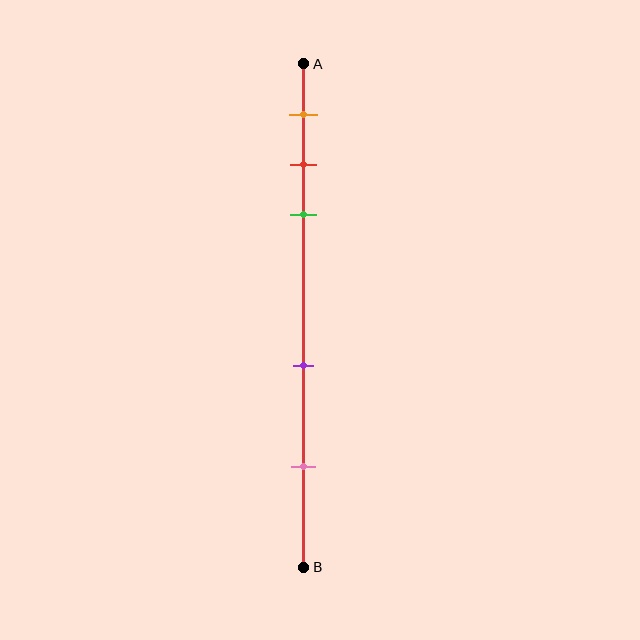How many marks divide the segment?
There are 5 marks dividing the segment.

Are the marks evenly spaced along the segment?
No, the marks are not evenly spaced.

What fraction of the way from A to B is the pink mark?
The pink mark is approximately 80% (0.8) of the way from A to B.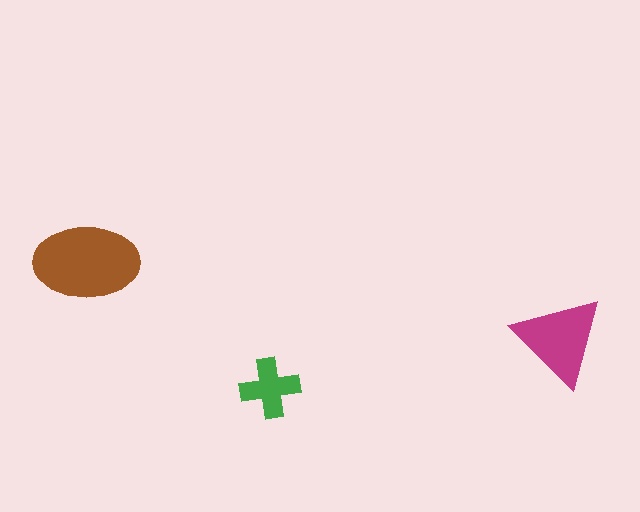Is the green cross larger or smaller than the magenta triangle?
Smaller.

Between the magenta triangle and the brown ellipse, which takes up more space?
The brown ellipse.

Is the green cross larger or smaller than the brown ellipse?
Smaller.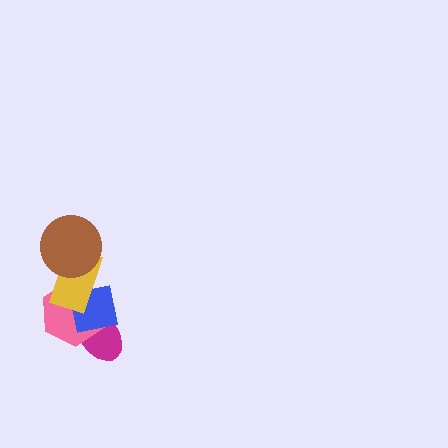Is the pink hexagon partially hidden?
Yes, it is partially covered by another shape.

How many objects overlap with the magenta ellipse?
2 objects overlap with the magenta ellipse.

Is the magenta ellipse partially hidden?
Yes, it is partially covered by another shape.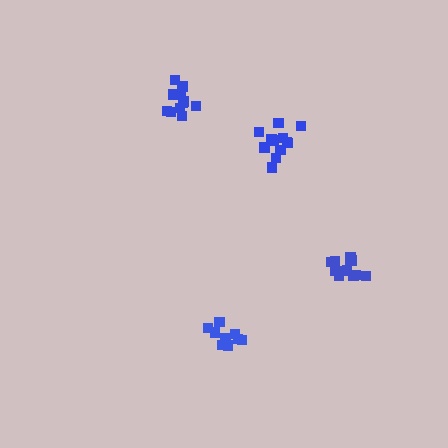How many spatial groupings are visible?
There are 4 spatial groupings.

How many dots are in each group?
Group 1: 12 dots, Group 2: 13 dots, Group 3: 12 dots, Group 4: 9 dots (46 total).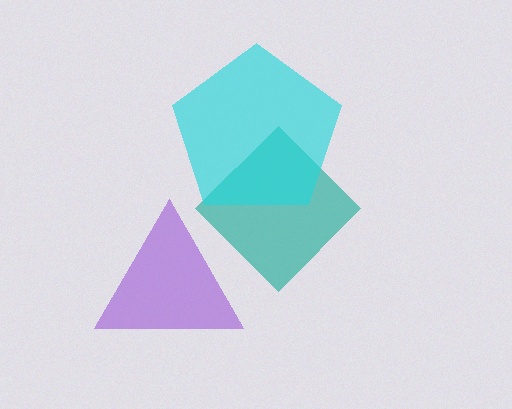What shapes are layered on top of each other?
The layered shapes are: a teal diamond, a cyan pentagon, a purple triangle.